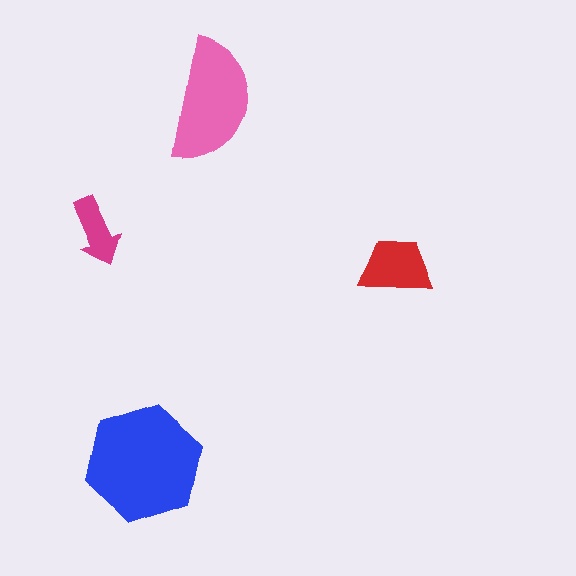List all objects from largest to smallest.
The blue hexagon, the pink semicircle, the red trapezoid, the magenta arrow.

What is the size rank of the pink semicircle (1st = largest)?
2nd.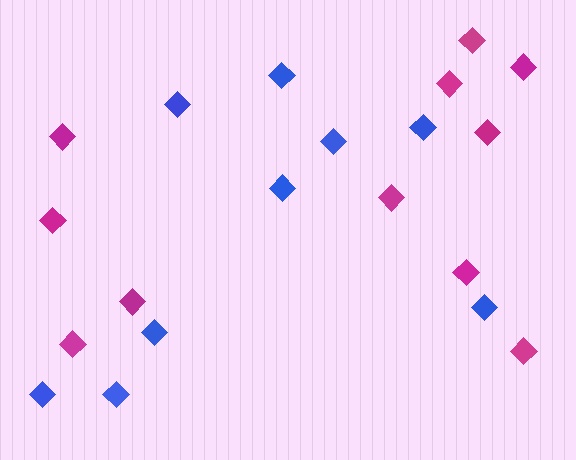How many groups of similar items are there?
There are 2 groups: one group of magenta diamonds (11) and one group of blue diamonds (9).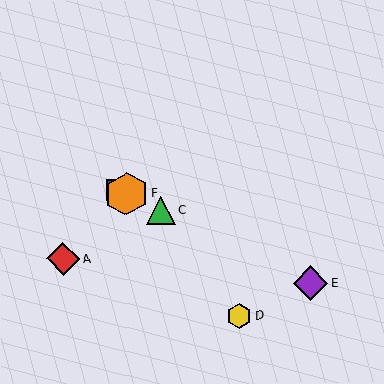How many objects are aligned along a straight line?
4 objects (B, C, E, F) are aligned along a straight line.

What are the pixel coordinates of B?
Object B is at (117, 189).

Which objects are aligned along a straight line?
Objects B, C, E, F are aligned along a straight line.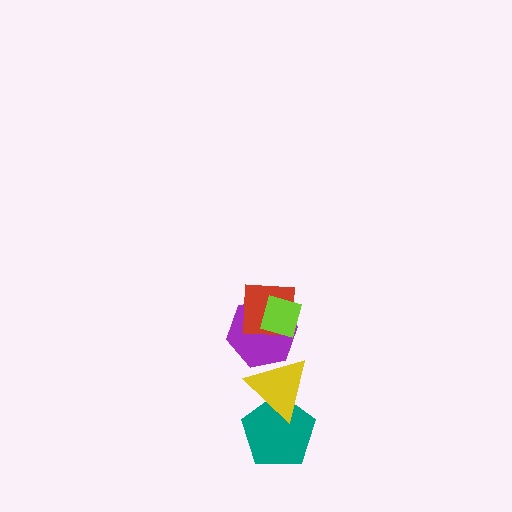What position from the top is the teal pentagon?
The teal pentagon is 5th from the top.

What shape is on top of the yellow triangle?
The purple hexagon is on top of the yellow triangle.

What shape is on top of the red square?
The lime diamond is on top of the red square.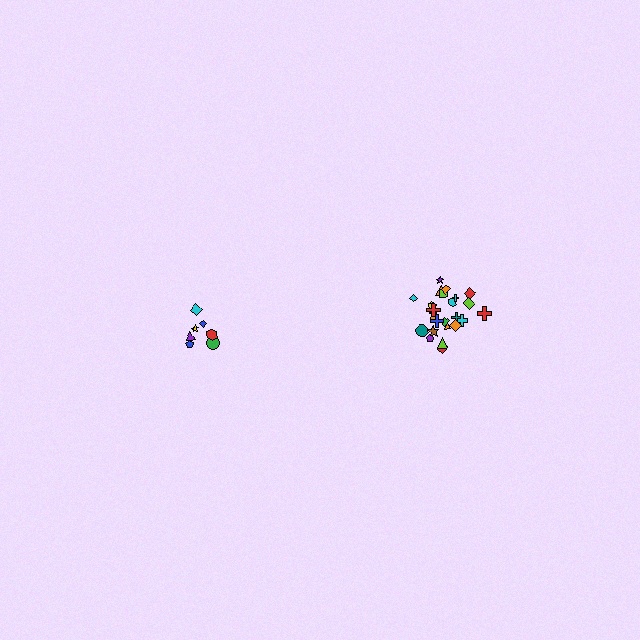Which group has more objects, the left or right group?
The right group.